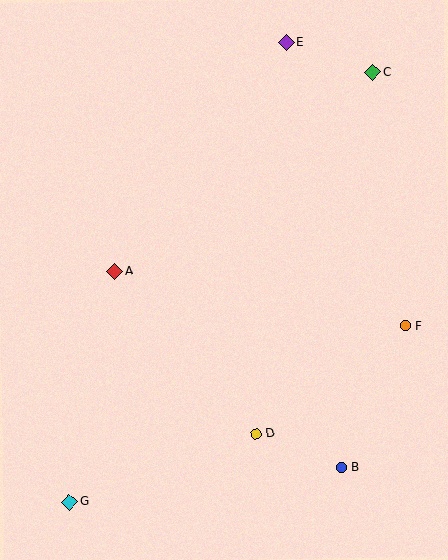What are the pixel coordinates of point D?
Point D is at (256, 434).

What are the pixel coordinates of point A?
Point A is at (114, 271).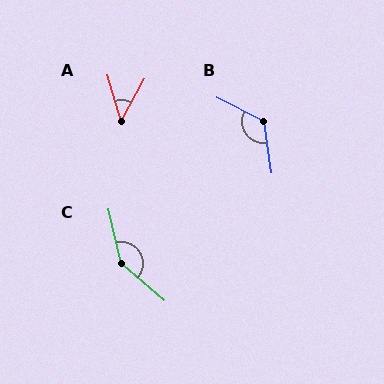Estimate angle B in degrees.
Approximately 125 degrees.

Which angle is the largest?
C, at approximately 143 degrees.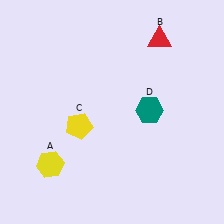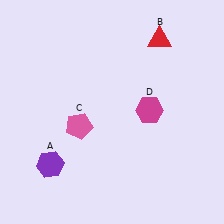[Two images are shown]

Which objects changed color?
A changed from yellow to purple. C changed from yellow to pink. D changed from teal to magenta.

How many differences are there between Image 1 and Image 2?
There are 3 differences between the two images.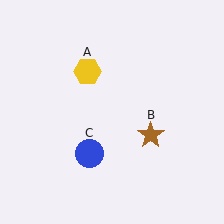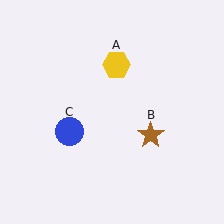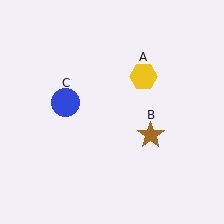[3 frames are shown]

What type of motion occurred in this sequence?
The yellow hexagon (object A), blue circle (object C) rotated clockwise around the center of the scene.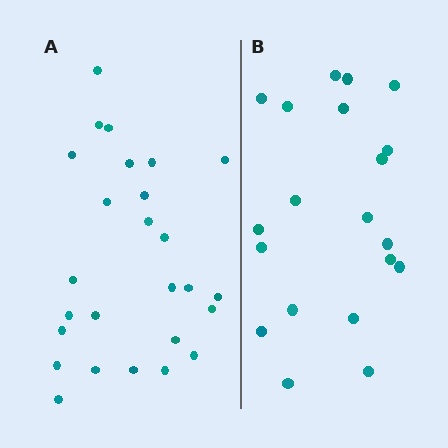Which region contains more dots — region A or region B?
Region A (the left region) has more dots.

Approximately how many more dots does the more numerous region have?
Region A has about 6 more dots than region B.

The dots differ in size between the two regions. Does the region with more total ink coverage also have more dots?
No. Region B has more total ink coverage because its dots are larger, but region A actually contains more individual dots. Total area can be misleading — the number of items is what matters here.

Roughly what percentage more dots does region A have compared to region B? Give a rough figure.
About 30% more.